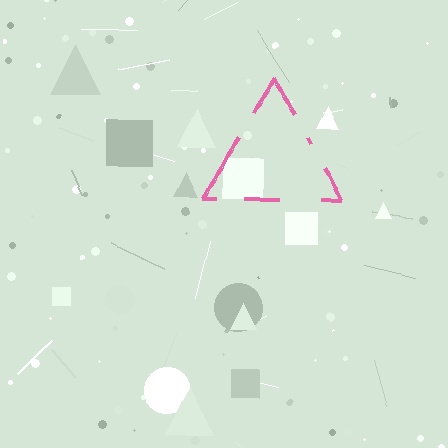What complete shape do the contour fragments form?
The contour fragments form a triangle.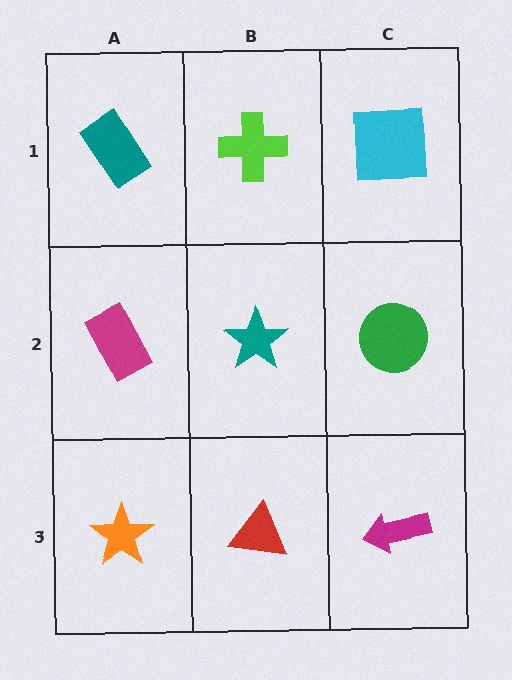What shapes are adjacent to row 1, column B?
A teal star (row 2, column B), a teal rectangle (row 1, column A), a cyan square (row 1, column C).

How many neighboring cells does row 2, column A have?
3.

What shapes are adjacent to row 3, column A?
A magenta rectangle (row 2, column A), a red triangle (row 3, column B).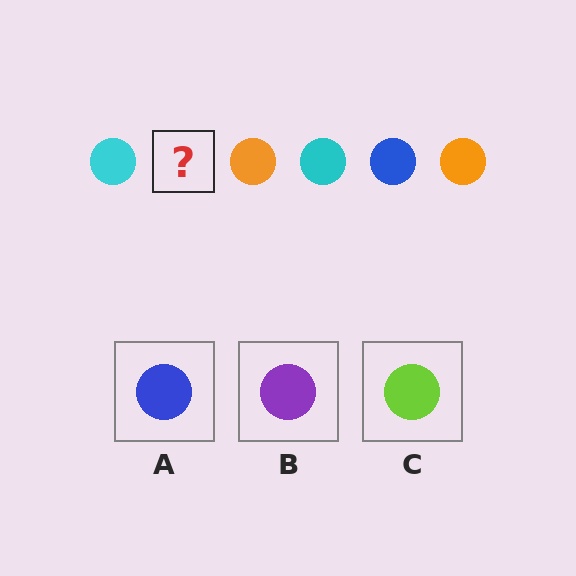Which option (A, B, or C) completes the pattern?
A.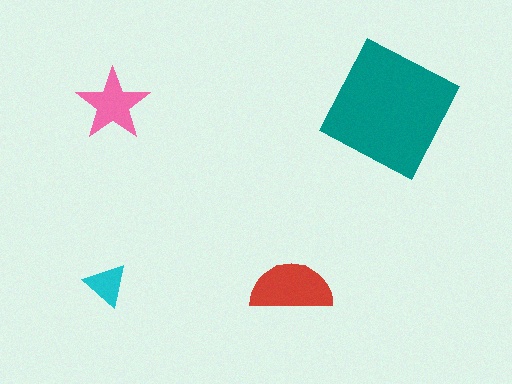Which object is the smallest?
The cyan triangle.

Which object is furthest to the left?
The cyan triangle is leftmost.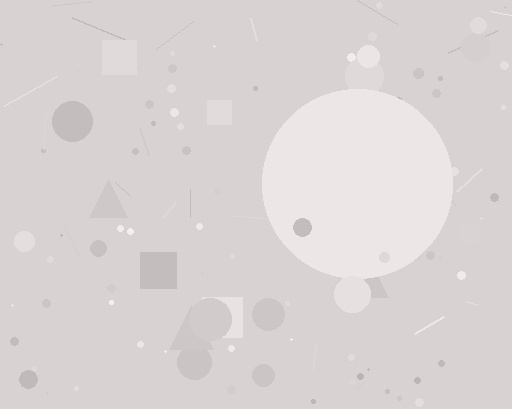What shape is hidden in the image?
A circle is hidden in the image.